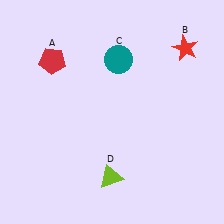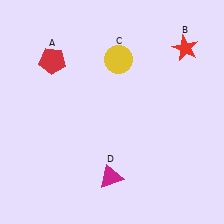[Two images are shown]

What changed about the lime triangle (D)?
In Image 1, D is lime. In Image 2, it changed to magenta.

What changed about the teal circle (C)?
In Image 1, C is teal. In Image 2, it changed to yellow.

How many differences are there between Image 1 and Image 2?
There are 2 differences between the two images.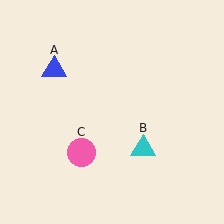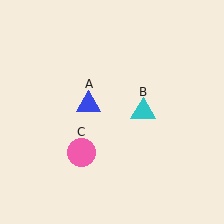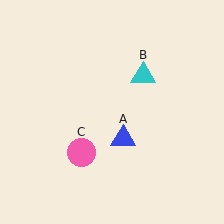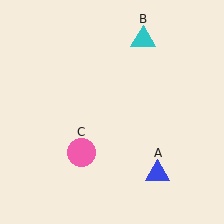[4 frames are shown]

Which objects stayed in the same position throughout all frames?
Pink circle (object C) remained stationary.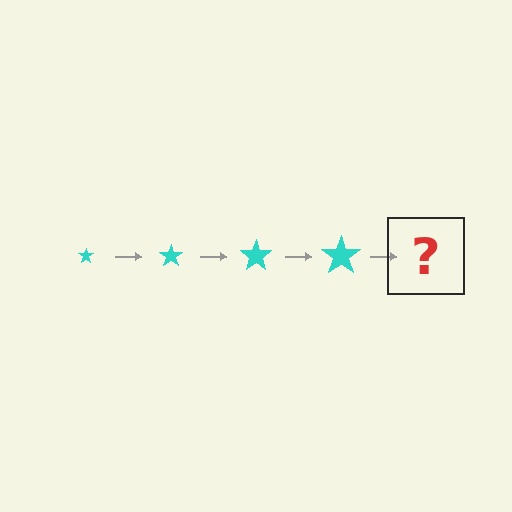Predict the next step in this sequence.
The next step is a cyan star, larger than the previous one.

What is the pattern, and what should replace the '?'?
The pattern is that the star gets progressively larger each step. The '?' should be a cyan star, larger than the previous one.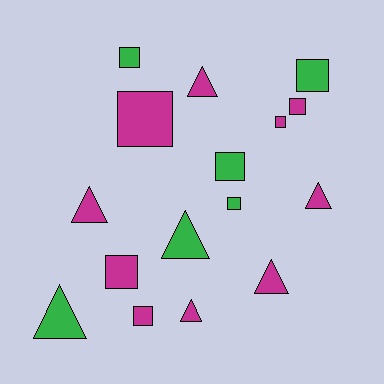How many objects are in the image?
There are 16 objects.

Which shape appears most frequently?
Square, with 9 objects.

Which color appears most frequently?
Magenta, with 10 objects.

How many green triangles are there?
There are 2 green triangles.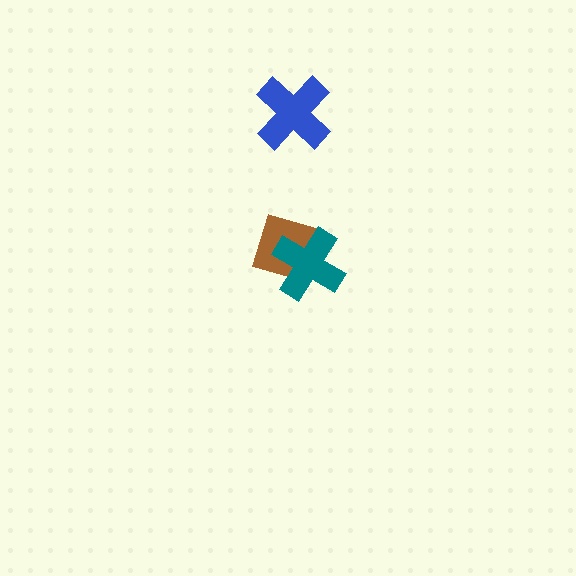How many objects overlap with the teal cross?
1 object overlaps with the teal cross.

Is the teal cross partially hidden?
No, no other shape covers it.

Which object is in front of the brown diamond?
The teal cross is in front of the brown diamond.